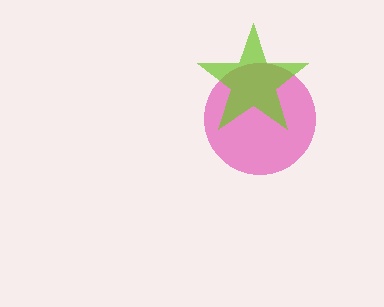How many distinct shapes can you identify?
There are 2 distinct shapes: a pink circle, a lime star.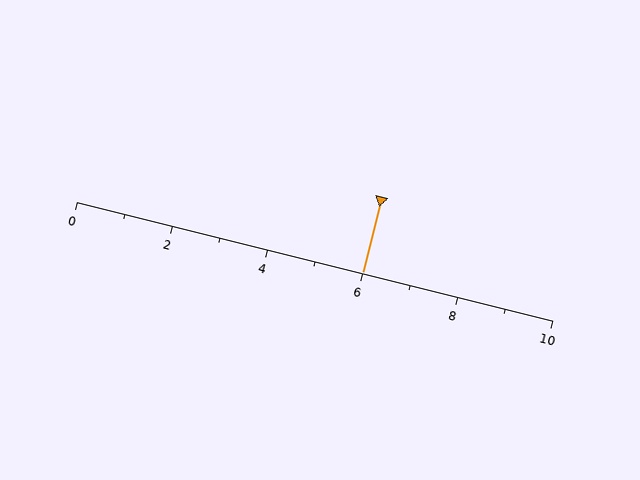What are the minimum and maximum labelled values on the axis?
The axis runs from 0 to 10.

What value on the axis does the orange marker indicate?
The marker indicates approximately 6.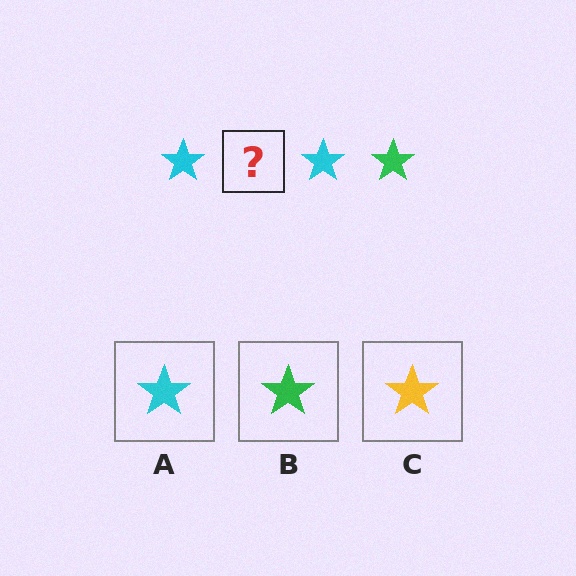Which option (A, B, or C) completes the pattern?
B.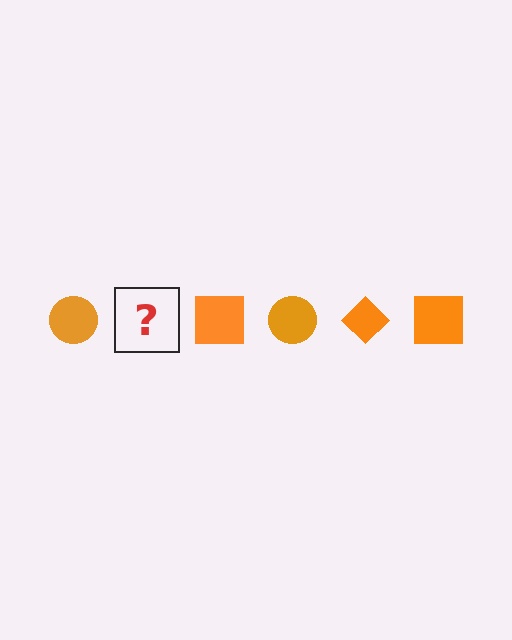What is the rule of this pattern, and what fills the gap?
The rule is that the pattern cycles through circle, diamond, square shapes in orange. The gap should be filled with an orange diamond.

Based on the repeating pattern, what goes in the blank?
The blank should be an orange diamond.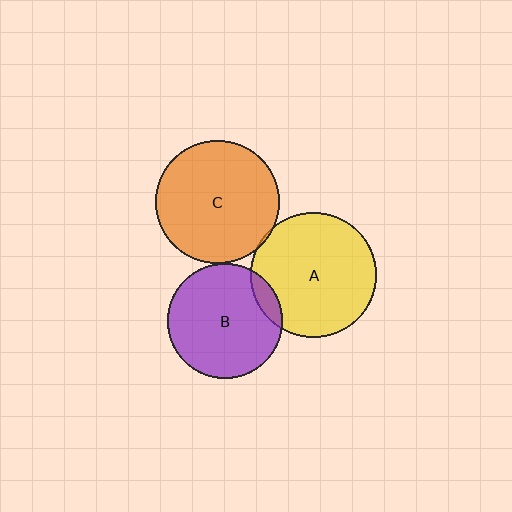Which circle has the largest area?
Circle A (yellow).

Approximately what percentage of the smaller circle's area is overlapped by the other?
Approximately 5%.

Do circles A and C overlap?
Yes.